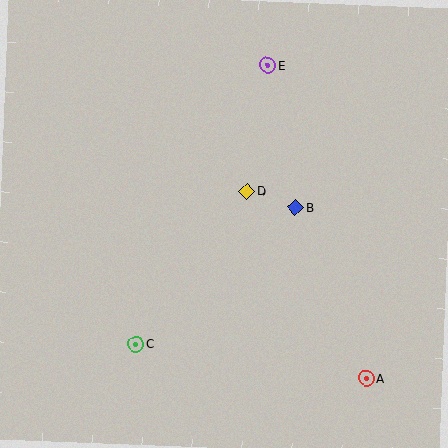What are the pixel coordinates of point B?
Point B is at (296, 207).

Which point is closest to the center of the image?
Point D at (247, 191) is closest to the center.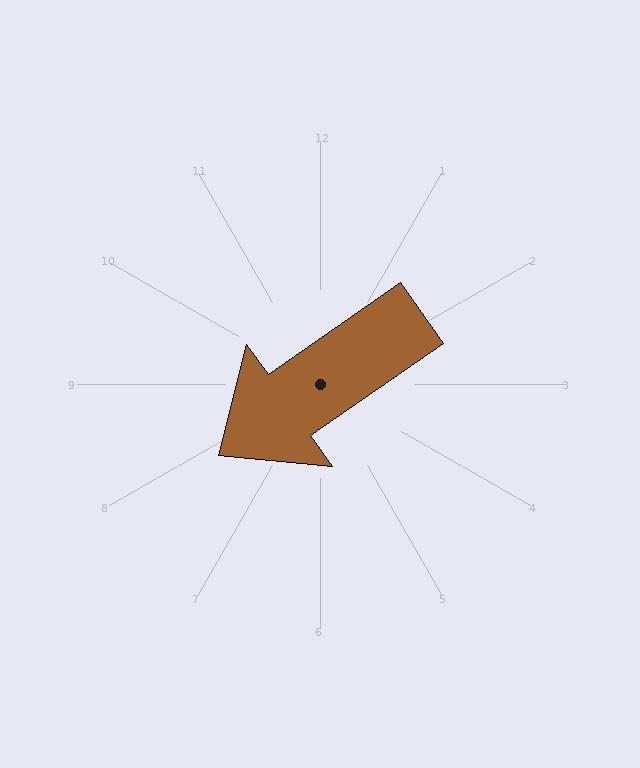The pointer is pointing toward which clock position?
Roughly 8 o'clock.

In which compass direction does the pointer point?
Southwest.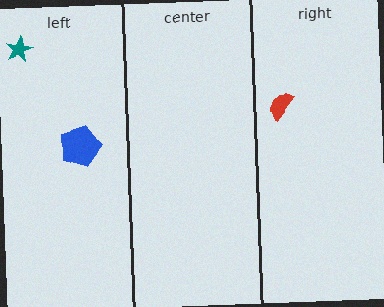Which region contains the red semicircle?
The right region.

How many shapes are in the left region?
2.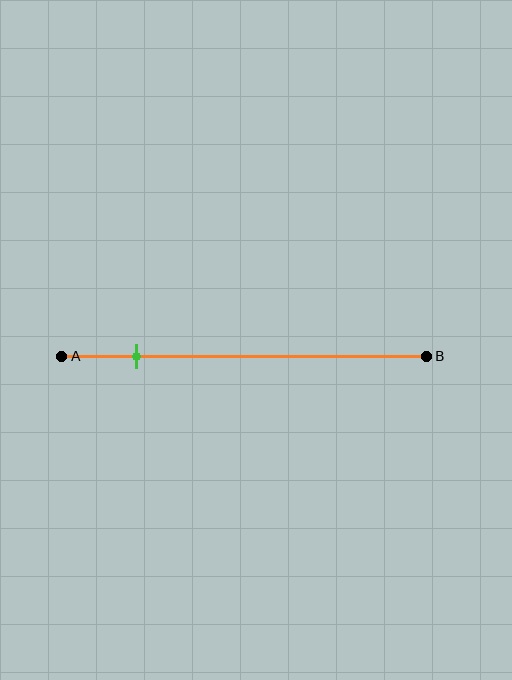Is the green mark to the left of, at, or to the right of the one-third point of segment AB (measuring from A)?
The green mark is to the left of the one-third point of segment AB.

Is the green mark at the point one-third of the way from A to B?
No, the mark is at about 20% from A, not at the 33% one-third point.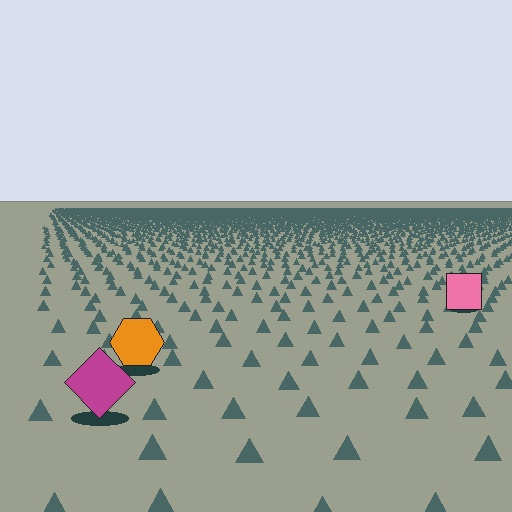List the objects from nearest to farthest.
From nearest to farthest: the magenta diamond, the orange hexagon, the pink square.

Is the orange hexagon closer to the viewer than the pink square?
Yes. The orange hexagon is closer — you can tell from the texture gradient: the ground texture is coarser near it.